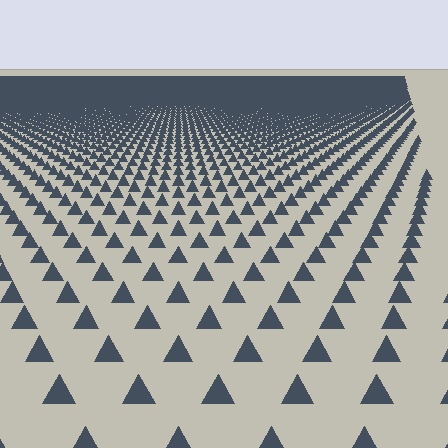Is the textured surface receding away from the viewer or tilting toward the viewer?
The surface is receding away from the viewer. Texture elements get smaller and denser toward the top.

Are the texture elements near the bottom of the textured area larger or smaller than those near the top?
Larger. Near the bottom, elements are closer to the viewer and appear at a bigger on-screen size.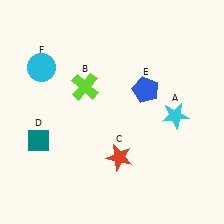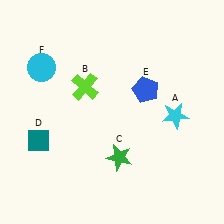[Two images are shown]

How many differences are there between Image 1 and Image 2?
There is 1 difference between the two images.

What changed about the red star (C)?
In Image 1, C is red. In Image 2, it changed to green.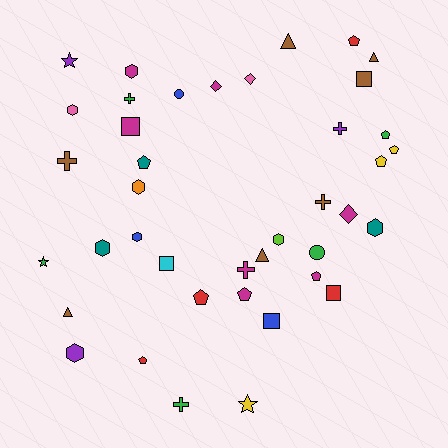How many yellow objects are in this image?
There are 3 yellow objects.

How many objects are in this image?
There are 40 objects.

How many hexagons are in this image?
There are 8 hexagons.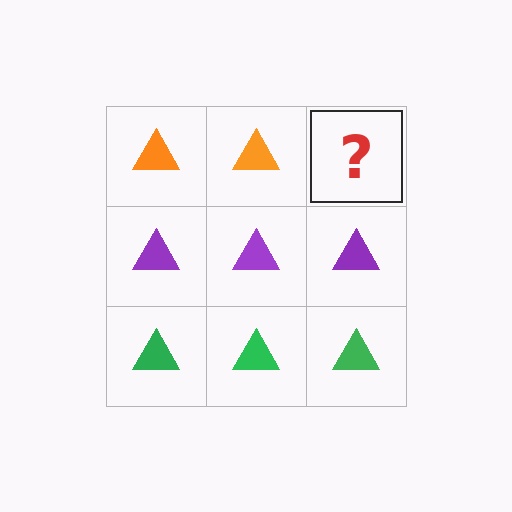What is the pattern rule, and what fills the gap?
The rule is that each row has a consistent color. The gap should be filled with an orange triangle.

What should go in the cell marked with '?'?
The missing cell should contain an orange triangle.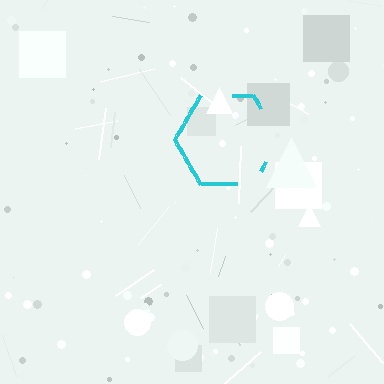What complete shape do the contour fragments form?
The contour fragments form a hexagon.